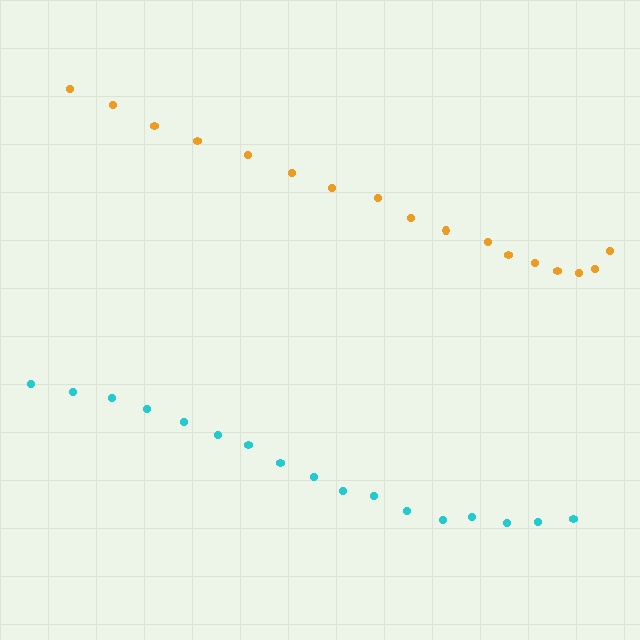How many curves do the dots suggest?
There are 2 distinct paths.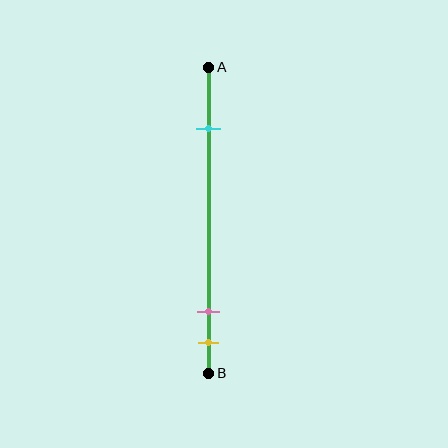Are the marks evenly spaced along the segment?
No, the marks are not evenly spaced.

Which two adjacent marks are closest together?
The pink and yellow marks are the closest adjacent pair.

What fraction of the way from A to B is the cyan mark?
The cyan mark is approximately 20% (0.2) of the way from A to B.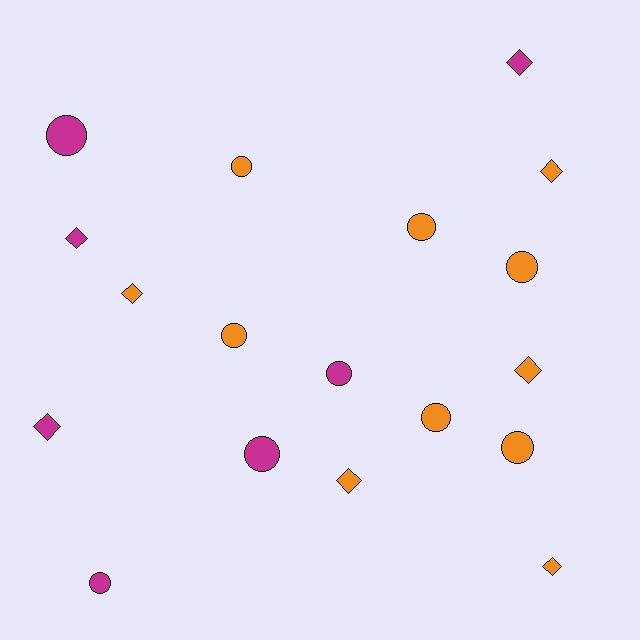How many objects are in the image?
There are 18 objects.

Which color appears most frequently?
Orange, with 11 objects.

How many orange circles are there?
There are 6 orange circles.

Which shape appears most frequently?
Circle, with 10 objects.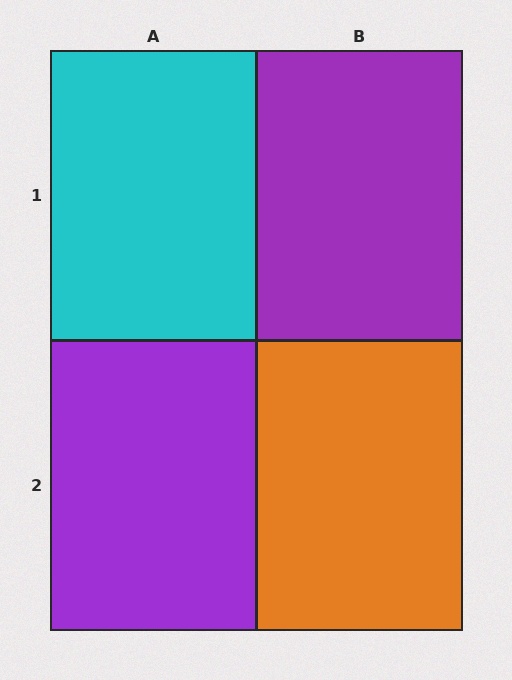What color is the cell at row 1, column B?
Purple.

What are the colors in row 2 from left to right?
Purple, orange.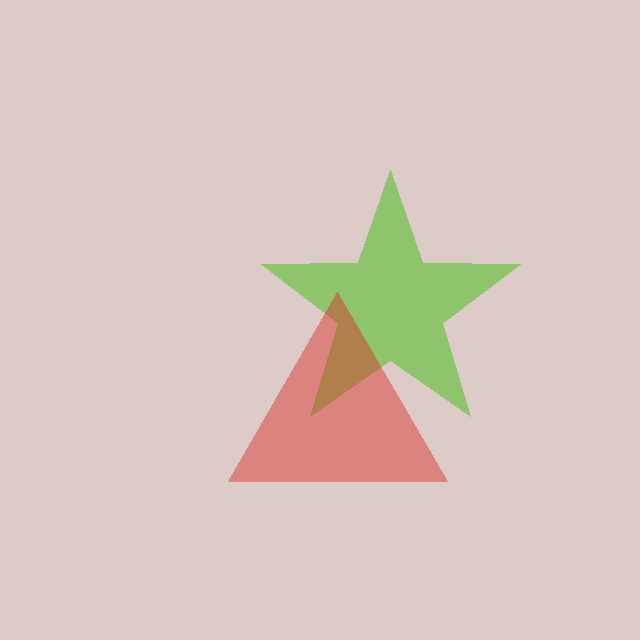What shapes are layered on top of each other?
The layered shapes are: a lime star, a red triangle.